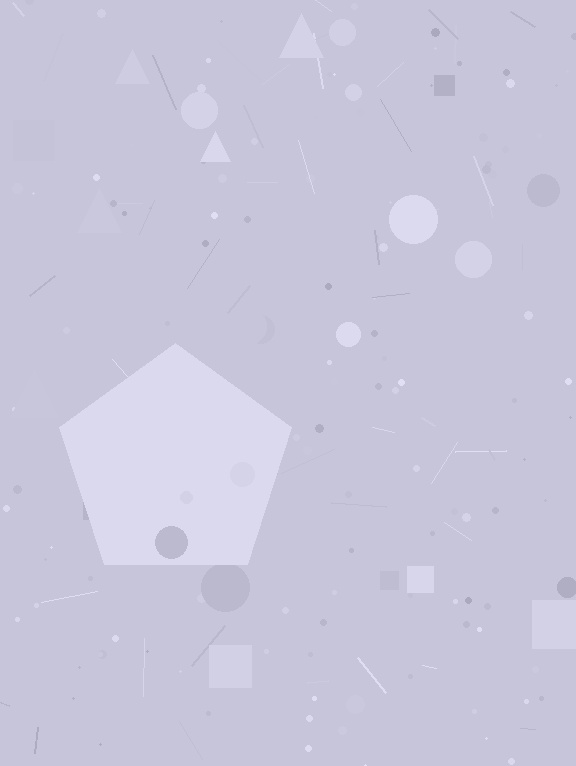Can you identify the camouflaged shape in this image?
The camouflaged shape is a pentagon.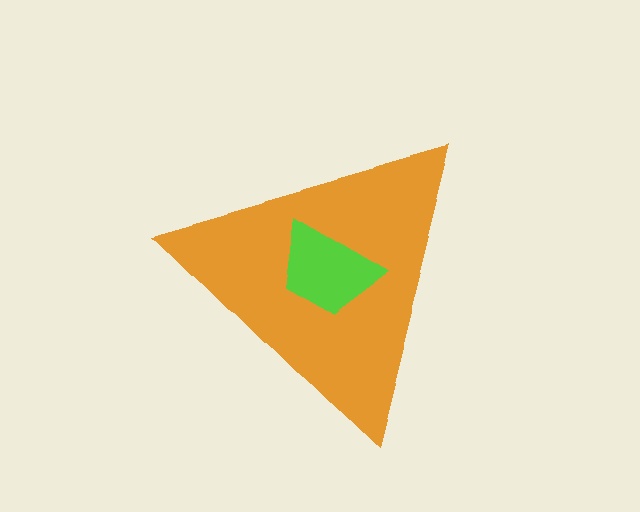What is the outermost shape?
The orange triangle.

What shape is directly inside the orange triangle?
The lime trapezoid.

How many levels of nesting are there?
2.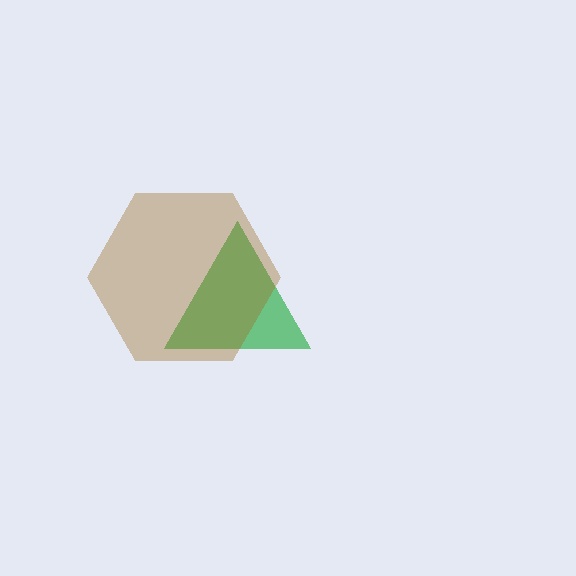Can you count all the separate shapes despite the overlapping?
Yes, there are 2 separate shapes.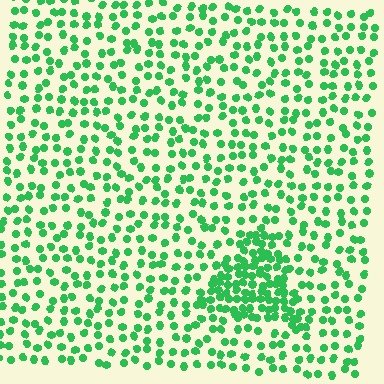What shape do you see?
I see a triangle.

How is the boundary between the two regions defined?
The boundary is defined by a change in element density (approximately 2.3x ratio). All elements are the same color, size, and shape.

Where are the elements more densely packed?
The elements are more densely packed inside the triangle boundary.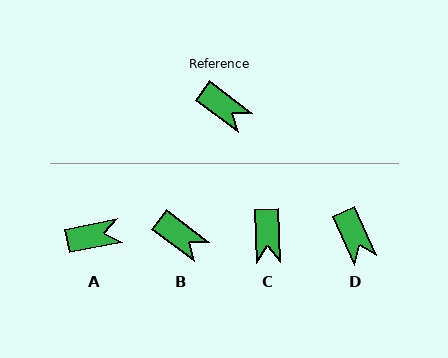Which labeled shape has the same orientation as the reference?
B.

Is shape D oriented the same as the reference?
No, it is off by about 28 degrees.